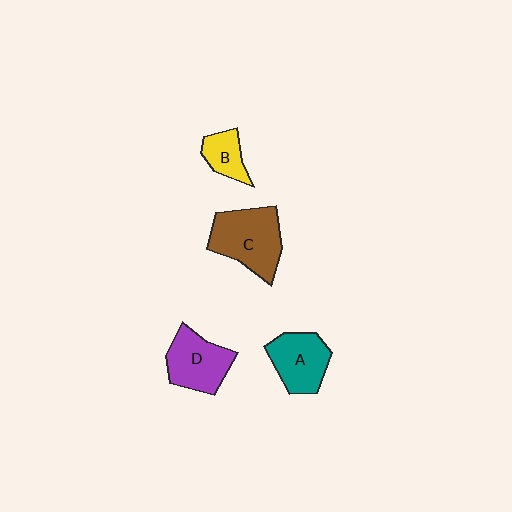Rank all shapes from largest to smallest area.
From largest to smallest: C (brown), D (purple), A (teal), B (yellow).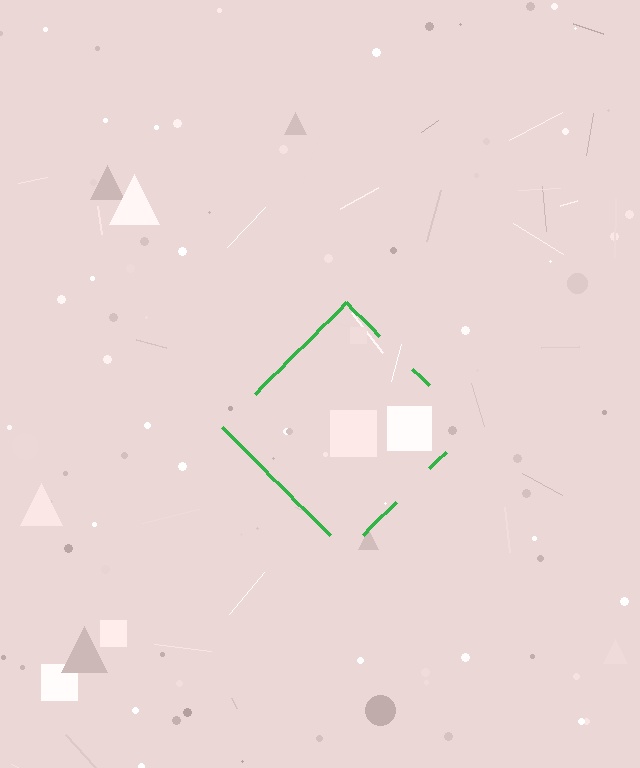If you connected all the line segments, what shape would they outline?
They would outline a diamond.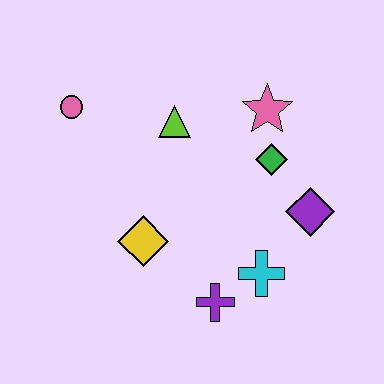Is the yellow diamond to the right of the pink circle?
Yes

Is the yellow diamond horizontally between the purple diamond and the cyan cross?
No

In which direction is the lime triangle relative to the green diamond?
The lime triangle is to the left of the green diamond.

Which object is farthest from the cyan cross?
The pink circle is farthest from the cyan cross.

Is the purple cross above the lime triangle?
No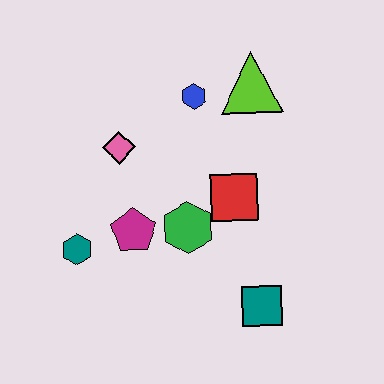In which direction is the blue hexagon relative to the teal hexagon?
The blue hexagon is above the teal hexagon.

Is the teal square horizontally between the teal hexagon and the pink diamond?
No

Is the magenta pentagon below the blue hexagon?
Yes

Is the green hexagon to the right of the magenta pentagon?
Yes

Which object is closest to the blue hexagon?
The lime triangle is closest to the blue hexagon.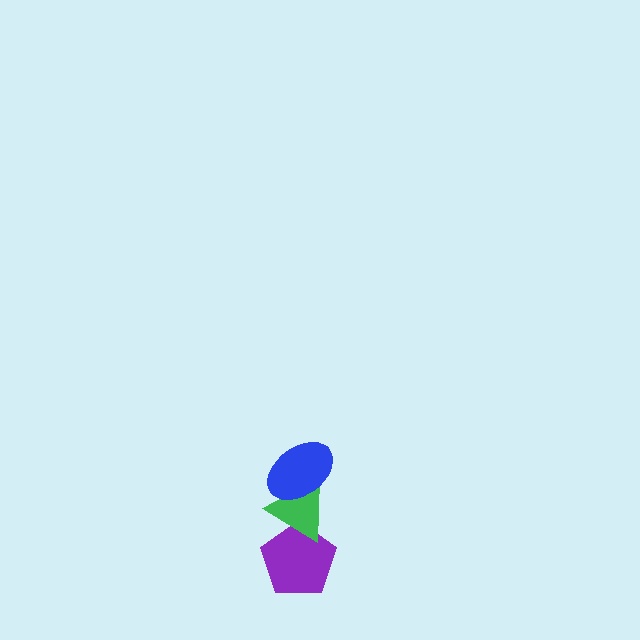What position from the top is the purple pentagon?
The purple pentagon is 3rd from the top.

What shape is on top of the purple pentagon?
The green triangle is on top of the purple pentagon.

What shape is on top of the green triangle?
The blue ellipse is on top of the green triangle.